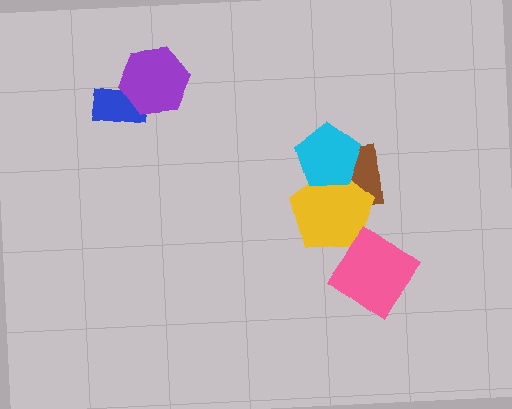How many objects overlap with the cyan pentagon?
2 objects overlap with the cyan pentagon.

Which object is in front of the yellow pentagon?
The cyan pentagon is in front of the yellow pentagon.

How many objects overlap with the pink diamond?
0 objects overlap with the pink diamond.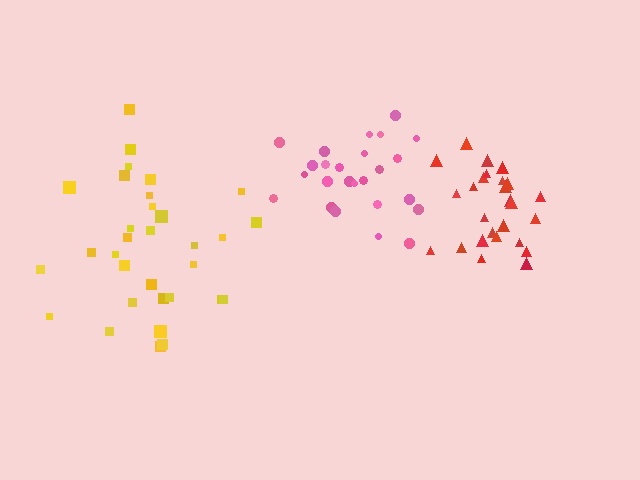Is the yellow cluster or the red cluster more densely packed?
Red.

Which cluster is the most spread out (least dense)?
Yellow.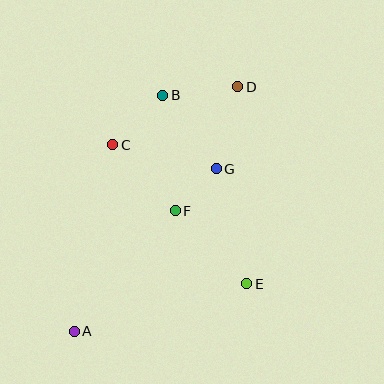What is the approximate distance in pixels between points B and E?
The distance between B and E is approximately 207 pixels.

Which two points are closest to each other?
Points F and G are closest to each other.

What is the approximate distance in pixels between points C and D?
The distance between C and D is approximately 138 pixels.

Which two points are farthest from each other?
Points A and D are farthest from each other.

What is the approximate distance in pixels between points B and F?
The distance between B and F is approximately 116 pixels.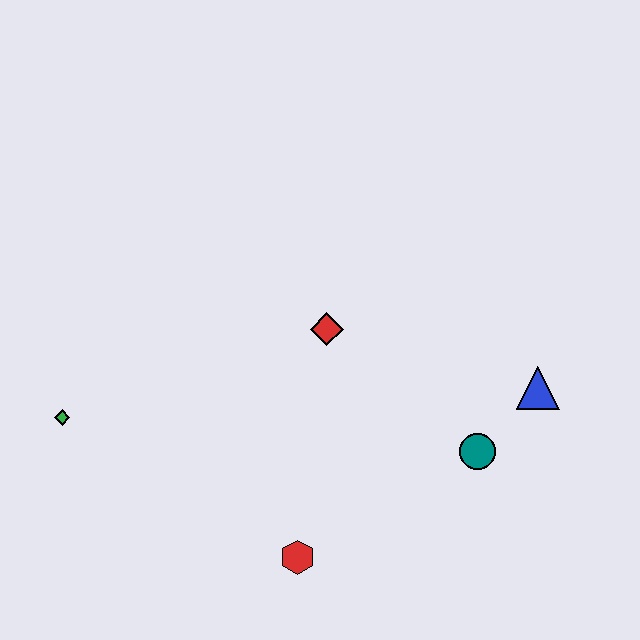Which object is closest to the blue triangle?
The teal circle is closest to the blue triangle.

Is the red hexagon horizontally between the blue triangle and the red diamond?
No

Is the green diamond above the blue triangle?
No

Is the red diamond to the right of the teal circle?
No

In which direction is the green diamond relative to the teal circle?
The green diamond is to the left of the teal circle.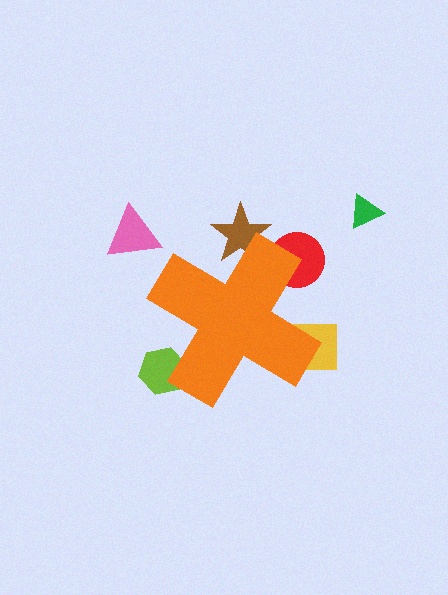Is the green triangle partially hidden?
No, the green triangle is fully visible.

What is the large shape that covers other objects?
An orange cross.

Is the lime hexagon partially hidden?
Yes, the lime hexagon is partially hidden behind the orange cross.